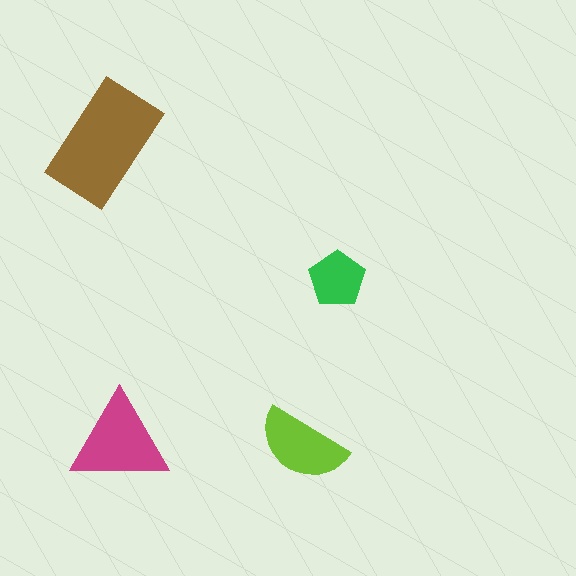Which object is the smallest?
The green pentagon.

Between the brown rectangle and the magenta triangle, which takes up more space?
The brown rectangle.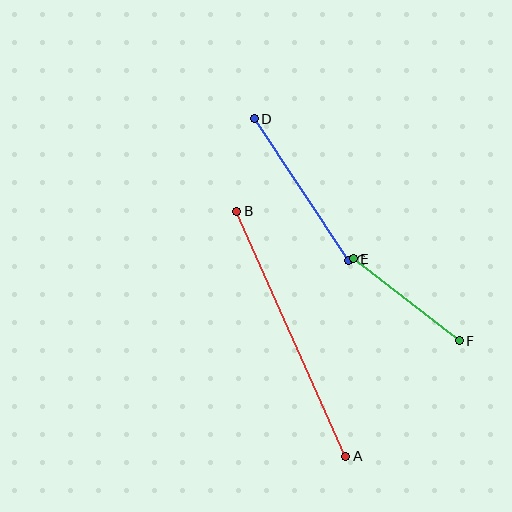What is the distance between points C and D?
The distance is approximately 170 pixels.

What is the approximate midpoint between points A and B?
The midpoint is at approximately (291, 334) pixels.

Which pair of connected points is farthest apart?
Points A and B are farthest apart.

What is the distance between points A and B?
The distance is approximately 268 pixels.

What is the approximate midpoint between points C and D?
The midpoint is at approximately (301, 189) pixels.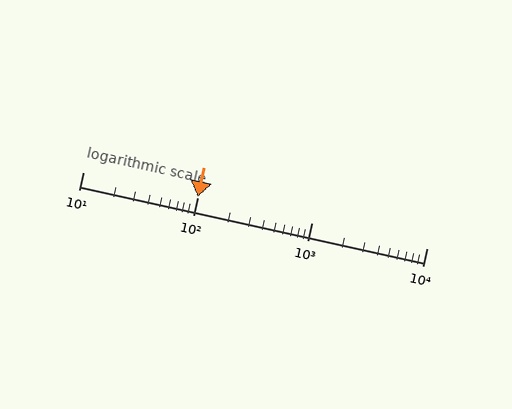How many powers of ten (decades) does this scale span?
The scale spans 3 decades, from 10 to 10000.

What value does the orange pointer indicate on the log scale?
The pointer indicates approximately 100.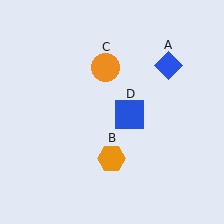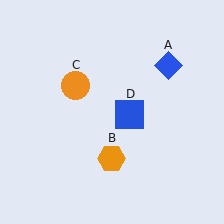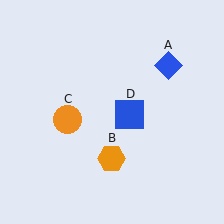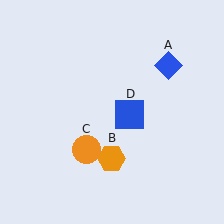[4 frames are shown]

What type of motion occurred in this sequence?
The orange circle (object C) rotated counterclockwise around the center of the scene.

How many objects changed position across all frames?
1 object changed position: orange circle (object C).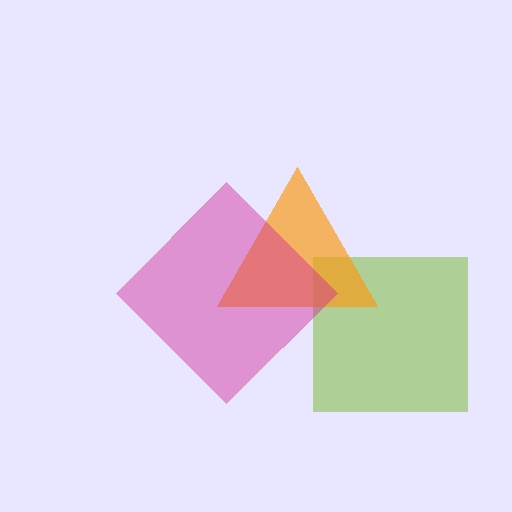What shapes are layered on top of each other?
The layered shapes are: a lime square, an orange triangle, a magenta diamond.